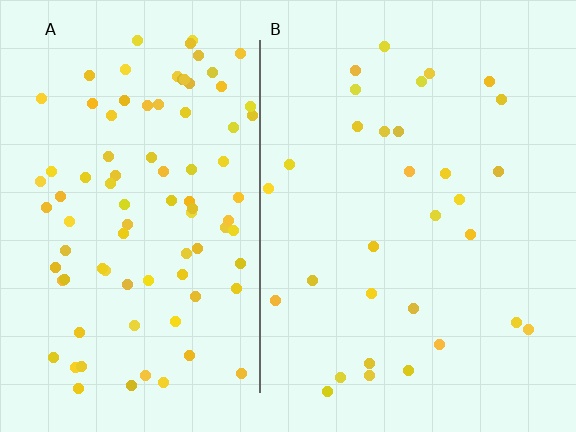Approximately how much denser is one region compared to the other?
Approximately 3.0× — region A over region B.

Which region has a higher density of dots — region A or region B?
A (the left).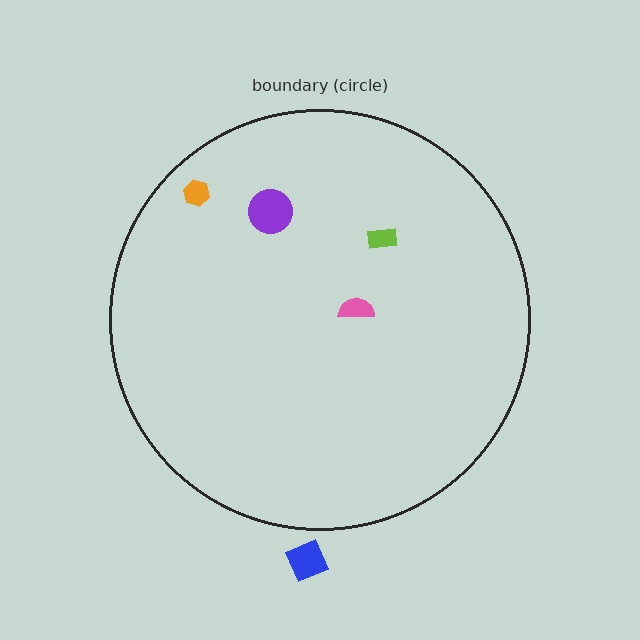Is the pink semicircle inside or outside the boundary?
Inside.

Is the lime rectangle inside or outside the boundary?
Inside.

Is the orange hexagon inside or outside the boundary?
Inside.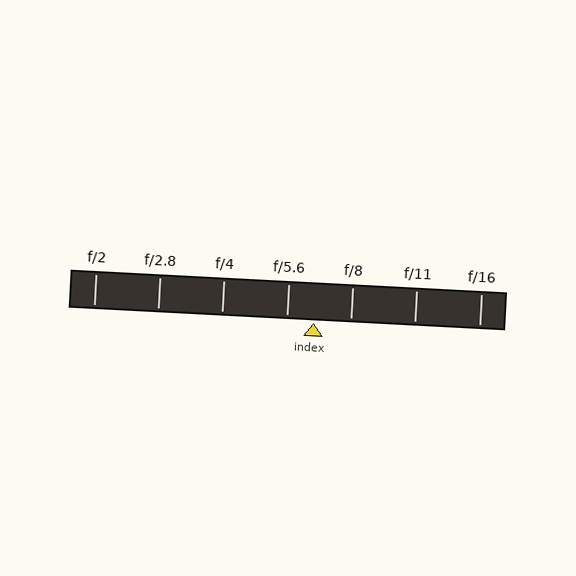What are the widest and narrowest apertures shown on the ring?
The widest aperture shown is f/2 and the narrowest is f/16.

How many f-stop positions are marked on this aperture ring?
There are 7 f-stop positions marked.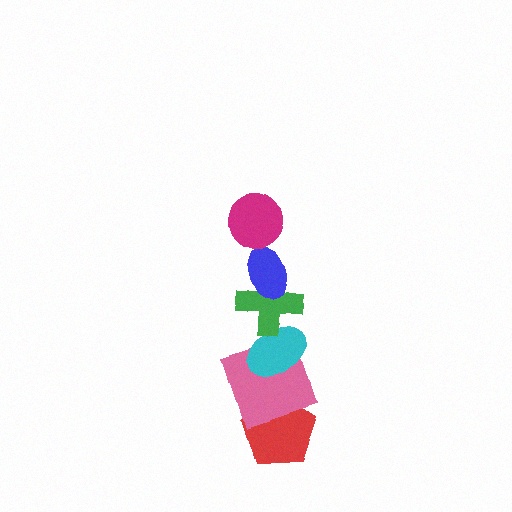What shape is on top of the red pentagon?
The pink square is on top of the red pentagon.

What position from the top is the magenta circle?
The magenta circle is 1st from the top.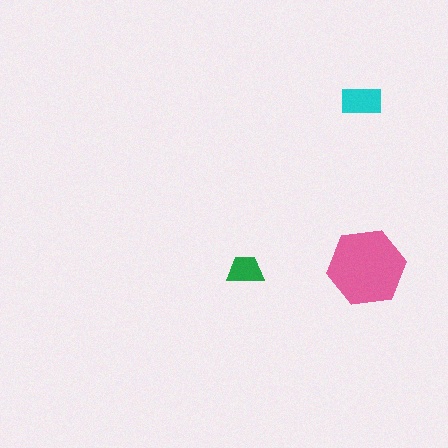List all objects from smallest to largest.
The green trapezoid, the cyan rectangle, the pink hexagon.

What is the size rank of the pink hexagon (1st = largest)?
1st.